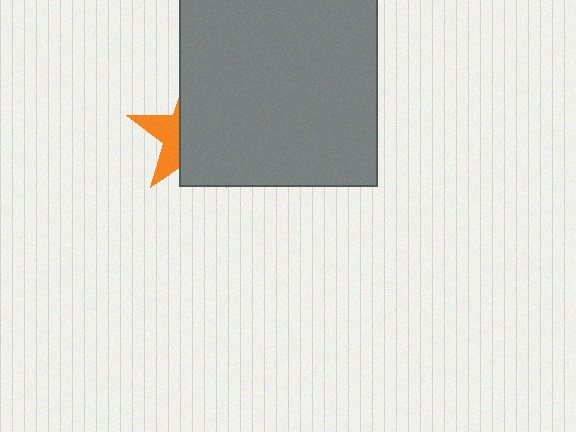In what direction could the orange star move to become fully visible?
The orange star could move left. That would shift it out from behind the gray square entirely.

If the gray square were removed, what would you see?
You would see the complete orange star.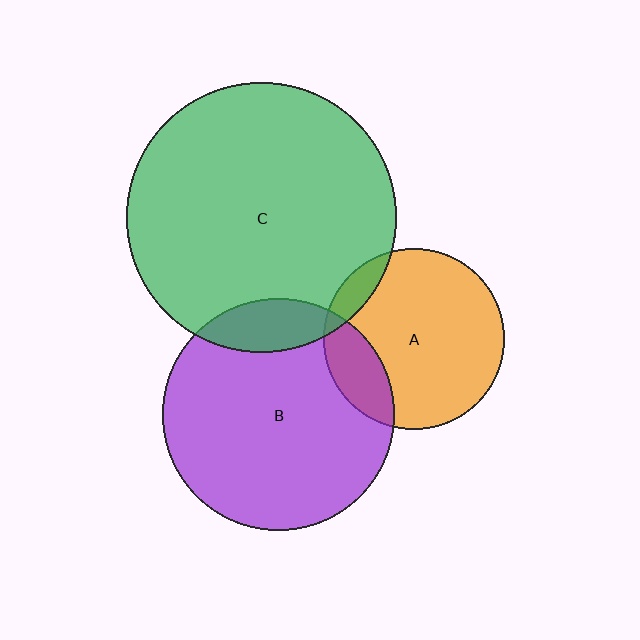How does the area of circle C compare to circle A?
Approximately 2.2 times.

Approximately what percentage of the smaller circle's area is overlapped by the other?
Approximately 10%.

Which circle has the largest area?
Circle C (green).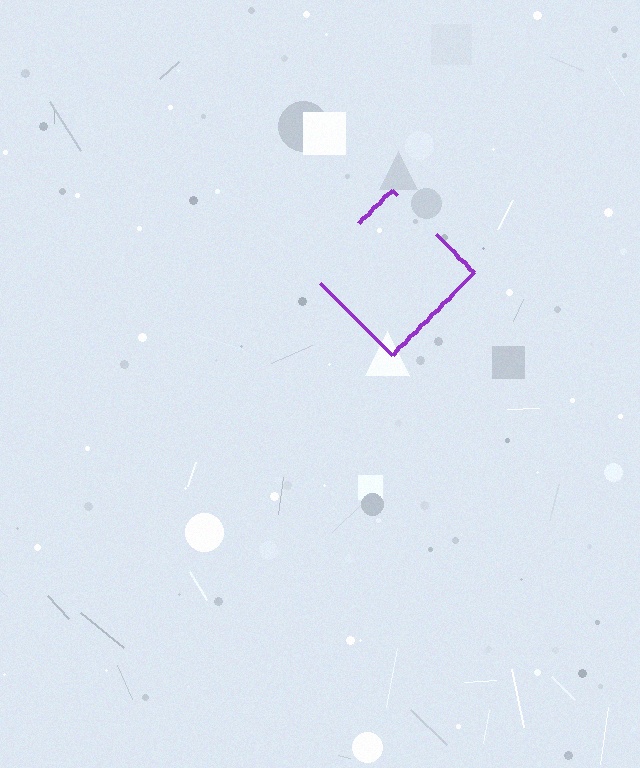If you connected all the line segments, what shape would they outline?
They would outline a diamond.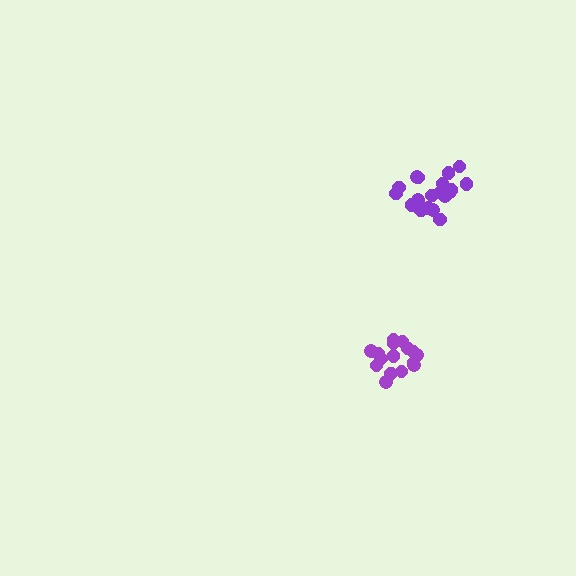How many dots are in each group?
Group 1: 21 dots, Group 2: 16 dots (37 total).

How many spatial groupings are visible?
There are 2 spatial groupings.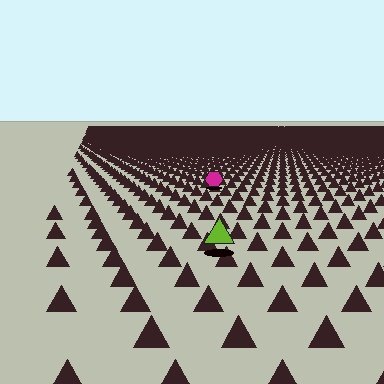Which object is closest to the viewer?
The lime triangle is closest. The texture marks near it are larger and more spread out.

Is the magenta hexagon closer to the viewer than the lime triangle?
No. The lime triangle is closer — you can tell from the texture gradient: the ground texture is coarser near it.